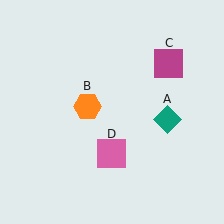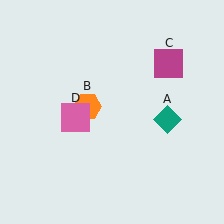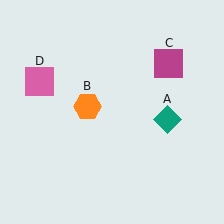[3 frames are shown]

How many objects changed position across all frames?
1 object changed position: pink square (object D).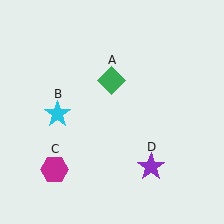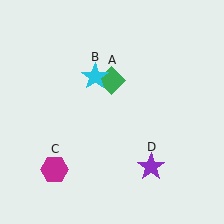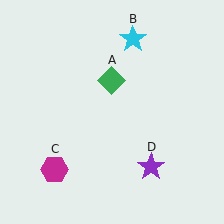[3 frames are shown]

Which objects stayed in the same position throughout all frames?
Green diamond (object A) and magenta hexagon (object C) and purple star (object D) remained stationary.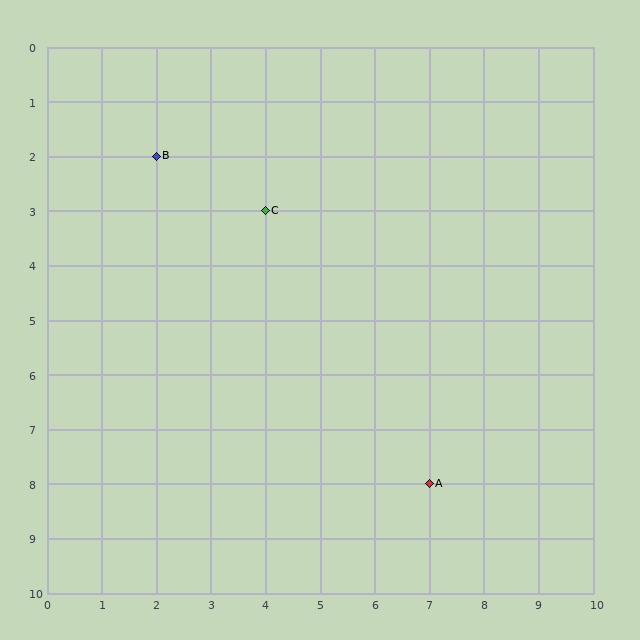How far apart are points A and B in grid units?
Points A and B are 5 columns and 6 rows apart (about 7.8 grid units diagonally).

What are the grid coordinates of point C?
Point C is at grid coordinates (4, 3).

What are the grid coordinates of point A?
Point A is at grid coordinates (7, 8).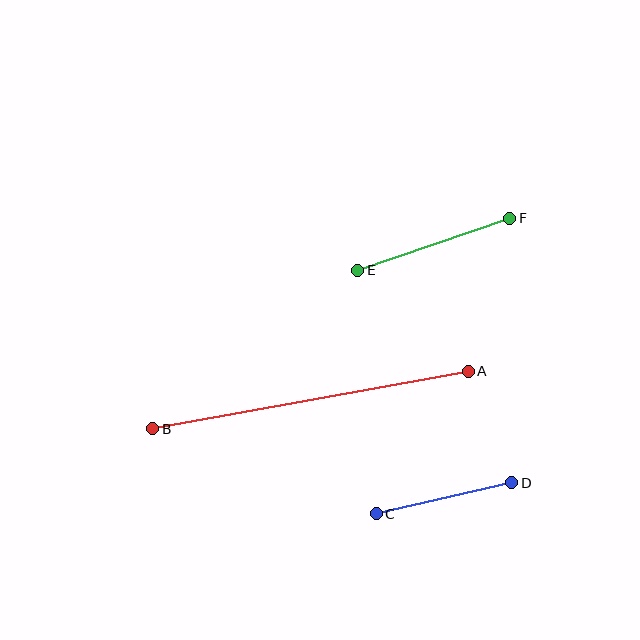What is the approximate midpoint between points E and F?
The midpoint is at approximately (434, 244) pixels.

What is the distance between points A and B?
The distance is approximately 320 pixels.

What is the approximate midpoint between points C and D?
The midpoint is at approximately (444, 498) pixels.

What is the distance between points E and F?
The distance is approximately 161 pixels.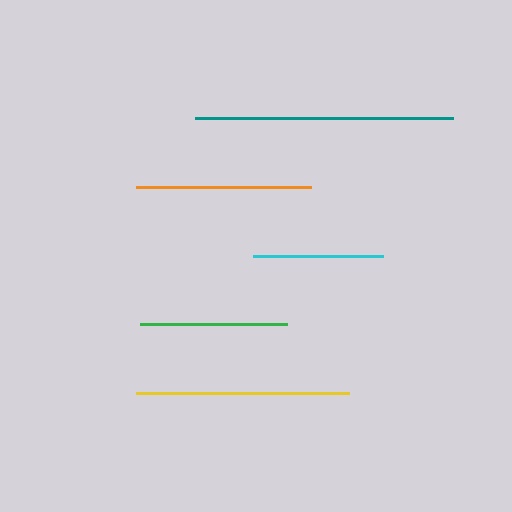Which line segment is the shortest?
The cyan line is the shortest at approximately 130 pixels.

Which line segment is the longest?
The teal line is the longest at approximately 258 pixels.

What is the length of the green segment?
The green segment is approximately 148 pixels long.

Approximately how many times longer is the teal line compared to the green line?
The teal line is approximately 1.8 times the length of the green line.